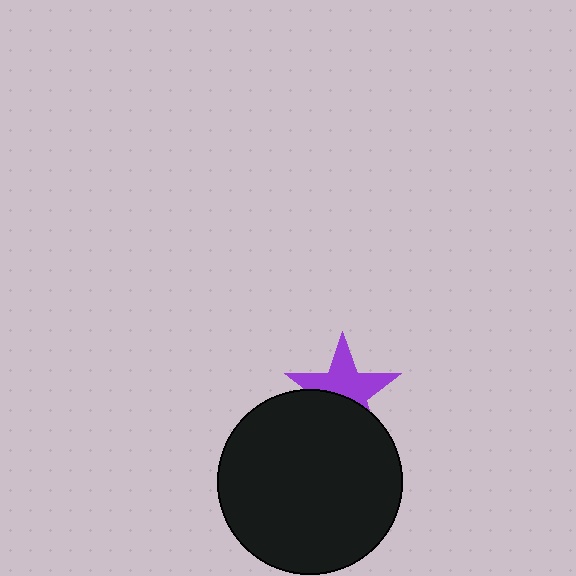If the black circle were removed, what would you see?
You would see the complete purple star.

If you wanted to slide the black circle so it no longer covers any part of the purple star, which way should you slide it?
Slide it down — that is the most direct way to separate the two shapes.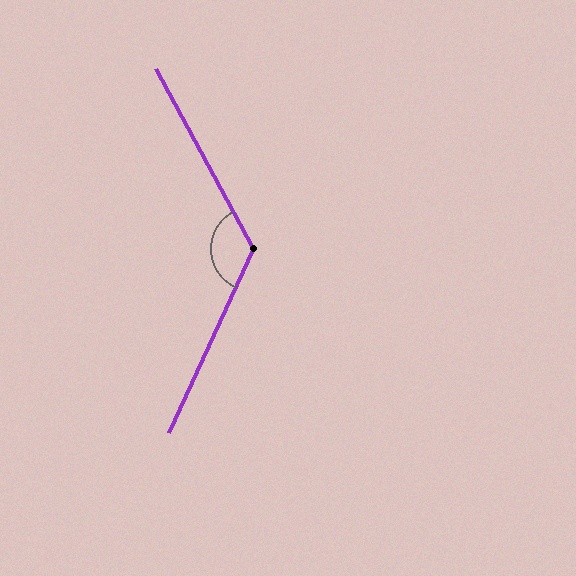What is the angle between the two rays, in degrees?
Approximately 127 degrees.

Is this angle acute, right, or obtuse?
It is obtuse.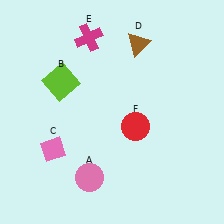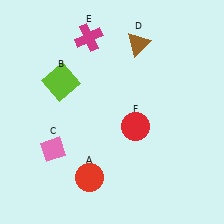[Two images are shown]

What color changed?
The circle (A) changed from pink in Image 1 to red in Image 2.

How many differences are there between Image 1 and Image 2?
There is 1 difference between the two images.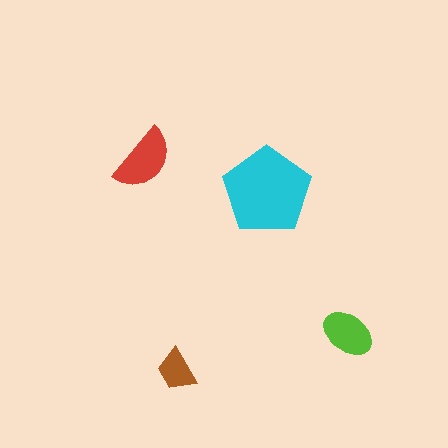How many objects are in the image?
There are 4 objects in the image.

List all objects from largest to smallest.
The cyan pentagon, the red semicircle, the lime ellipse, the brown trapezoid.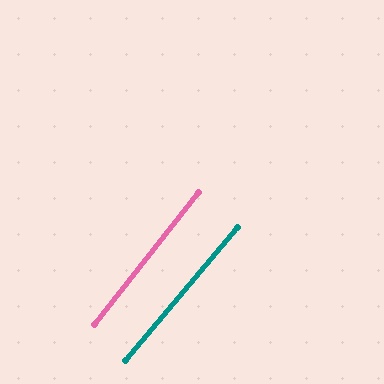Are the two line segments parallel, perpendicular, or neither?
Parallel — their directions differ by only 1.8°.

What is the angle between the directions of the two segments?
Approximately 2 degrees.